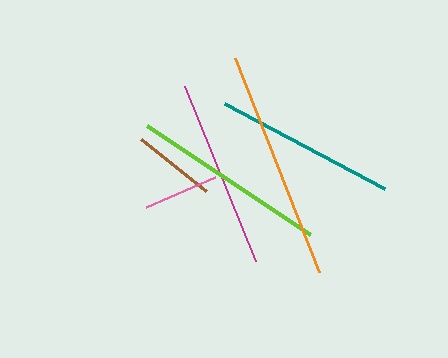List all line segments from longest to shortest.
From longest to shortest: orange, lime, magenta, teal, brown, pink.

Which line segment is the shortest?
The pink line is the shortest at approximately 76 pixels.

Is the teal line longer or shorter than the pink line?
The teal line is longer than the pink line.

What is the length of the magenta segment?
The magenta segment is approximately 188 pixels long.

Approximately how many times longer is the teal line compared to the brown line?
The teal line is approximately 2.2 times the length of the brown line.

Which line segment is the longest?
The orange line is the longest at approximately 230 pixels.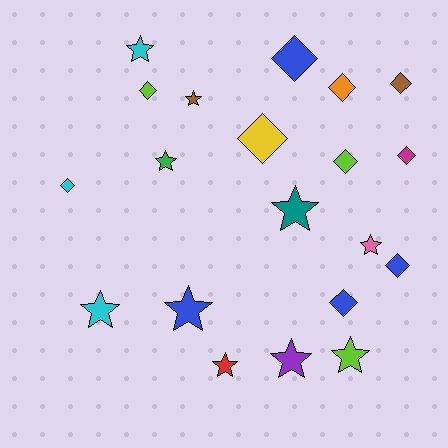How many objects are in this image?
There are 20 objects.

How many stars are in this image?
There are 10 stars.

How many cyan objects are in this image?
There are 3 cyan objects.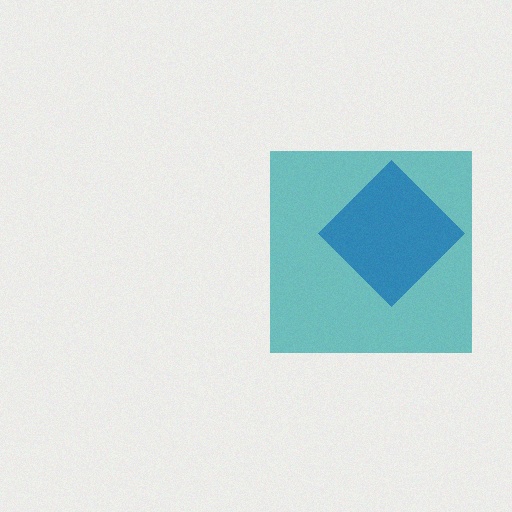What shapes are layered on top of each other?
The layered shapes are: a blue diamond, a teal square.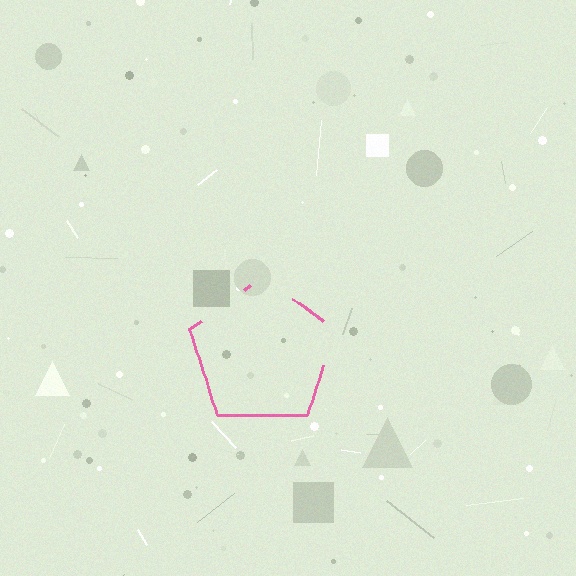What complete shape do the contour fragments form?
The contour fragments form a pentagon.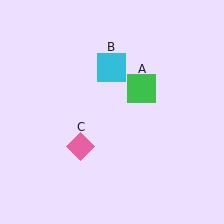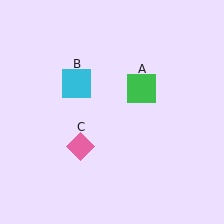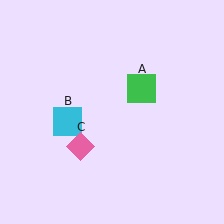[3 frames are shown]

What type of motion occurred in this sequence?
The cyan square (object B) rotated counterclockwise around the center of the scene.